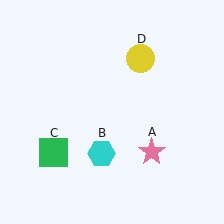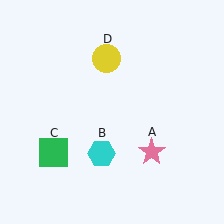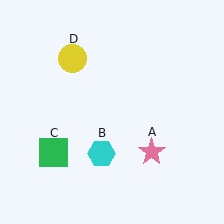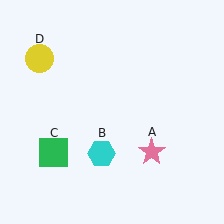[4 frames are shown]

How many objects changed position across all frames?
1 object changed position: yellow circle (object D).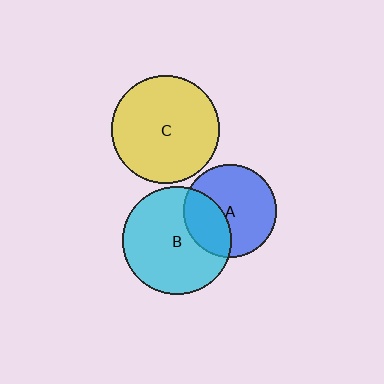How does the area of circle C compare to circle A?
Approximately 1.4 times.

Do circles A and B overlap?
Yes.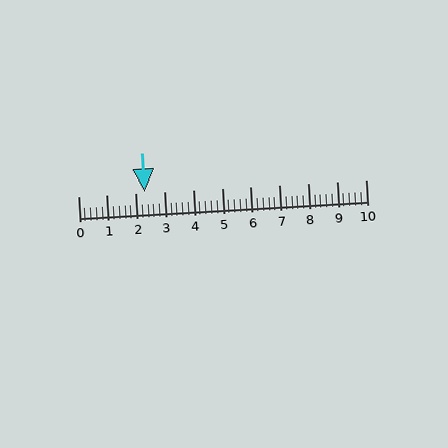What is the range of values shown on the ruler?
The ruler shows values from 0 to 10.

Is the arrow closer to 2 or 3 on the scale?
The arrow is closer to 2.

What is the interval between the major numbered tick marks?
The major tick marks are spaced 1 units apart.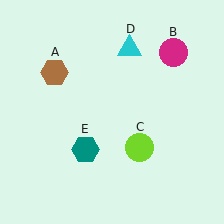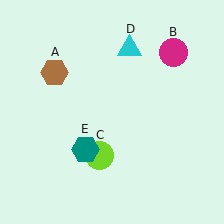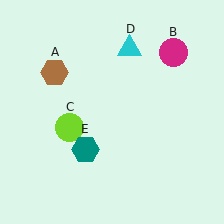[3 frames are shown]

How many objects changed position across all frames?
1 object changed position: lime circle (object C).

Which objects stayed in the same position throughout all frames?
Brown hexagon (object A) and magenta circle (object B) and cyan triangle (object D) and teal hexagon (object E) remained stationary.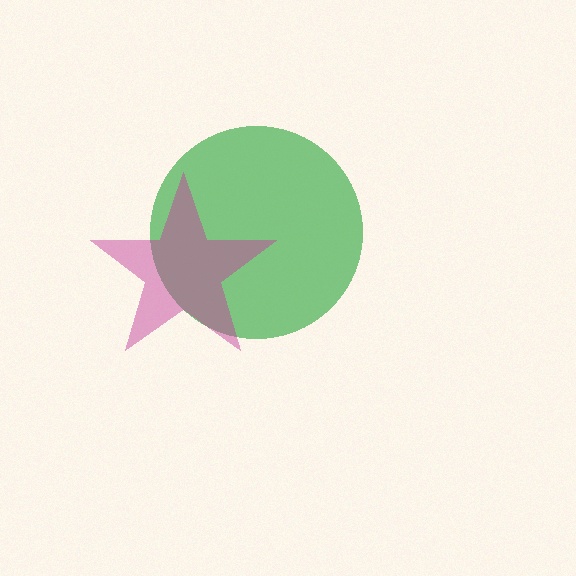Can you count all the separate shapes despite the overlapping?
Yes, there are 2 separate shapes.